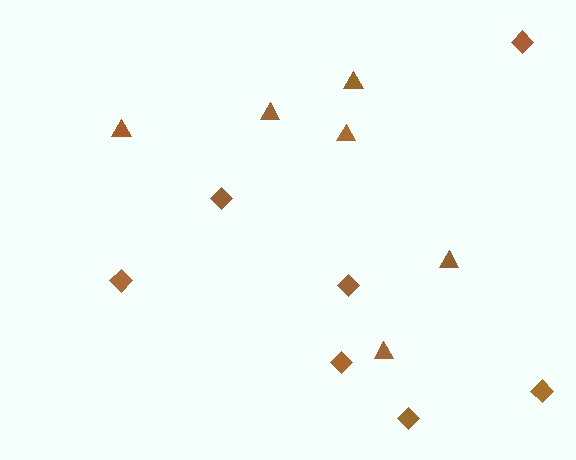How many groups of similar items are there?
There are 2 groups: one group of triangles (6) and one group of diamonds (7).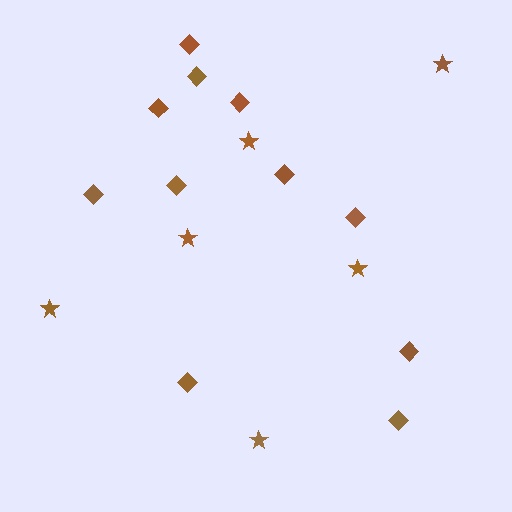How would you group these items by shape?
There are 2 groups: one group of stars (6) and one group of diamonds (11).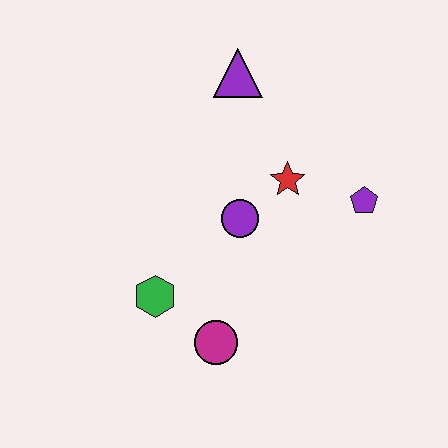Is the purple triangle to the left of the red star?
Yes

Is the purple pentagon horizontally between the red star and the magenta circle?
No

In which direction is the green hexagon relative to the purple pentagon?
The green hexagon is to the left of the purple pentagon.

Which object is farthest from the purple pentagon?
The green hexagon is farthest from the purple pentagon.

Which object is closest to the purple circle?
The red star is closest to the purple circle.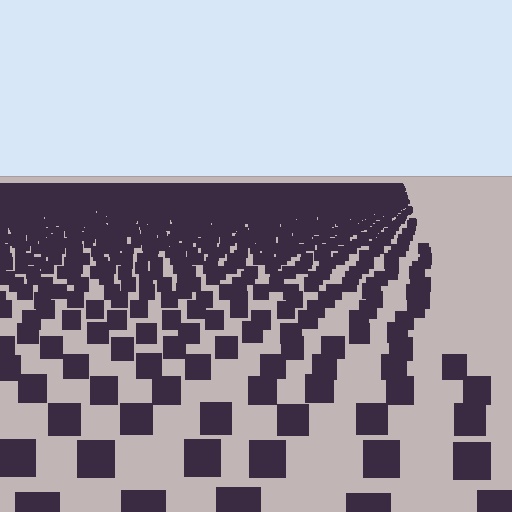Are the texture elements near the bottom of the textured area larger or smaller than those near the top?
Larger. Near the bottom, elements are closer to the viewer and appear at a bigger on-screen size.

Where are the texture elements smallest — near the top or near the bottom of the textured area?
Near the top.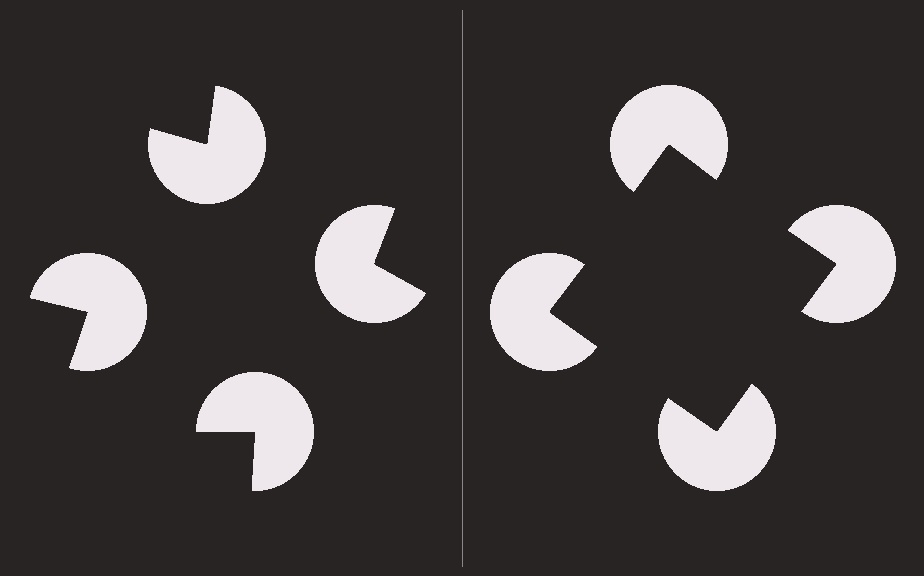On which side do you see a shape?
An illusory square appears on the right side. On the left side the wedge cuts are rotated, so no coherent shape forms.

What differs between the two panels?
The pac-man discs are positioned identically on both sides; only the wedge orientations differ. On the right they align to a square; on the left they are misaligned.